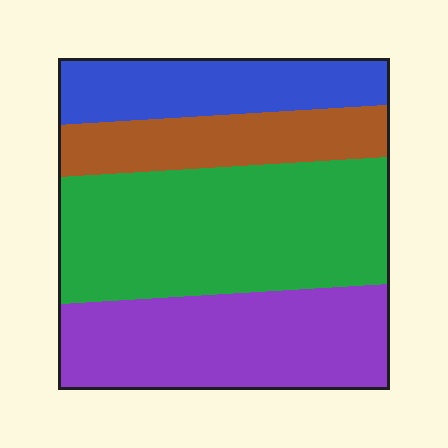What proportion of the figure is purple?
Purple covers around 30% of the figure.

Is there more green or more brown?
Green.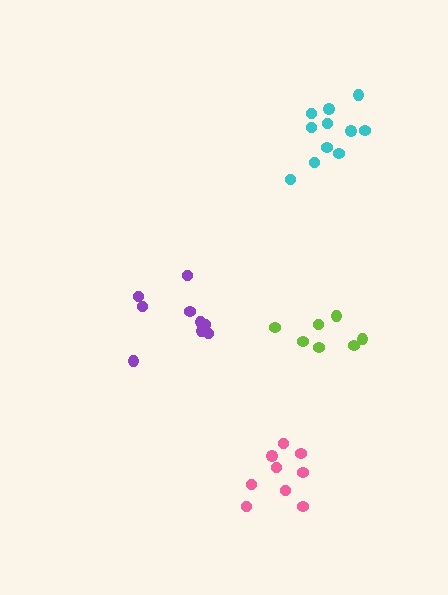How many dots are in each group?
Group 1: 9 dots, Group 2: 11 dots, Group 3: 9 dots, Group 4: 7 dots (36 total).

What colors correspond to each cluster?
The clusters are colored: purple, cyan, pink, lime.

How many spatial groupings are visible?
There are 4 spatial groupings.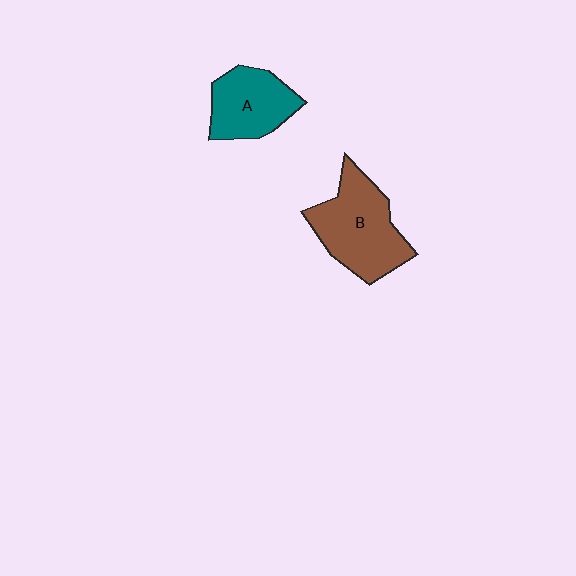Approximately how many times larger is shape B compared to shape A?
Approximately 1.4 times.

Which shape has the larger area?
Shape B (brown).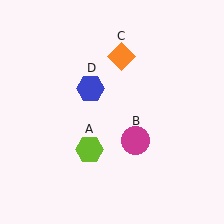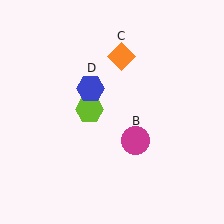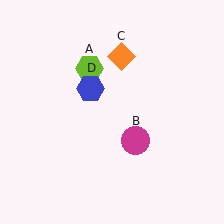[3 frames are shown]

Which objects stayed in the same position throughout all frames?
Magenta circle (object B) and orange diamond (object C) and blue hexagon (object D) remained stationary.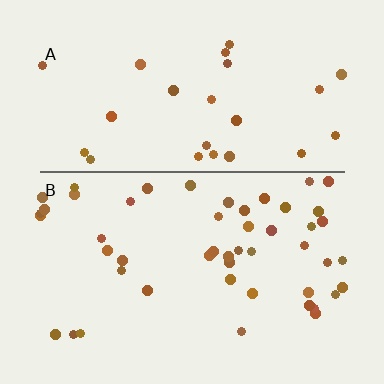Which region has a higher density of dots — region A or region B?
B (the bottom).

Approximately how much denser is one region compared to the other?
Approximately 1.9× — region B over region A.